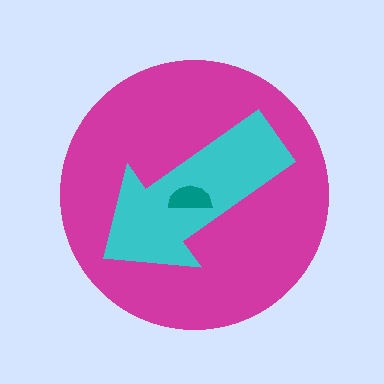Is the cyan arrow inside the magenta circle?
Yes.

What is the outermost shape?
The magenta circle.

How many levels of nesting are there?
3.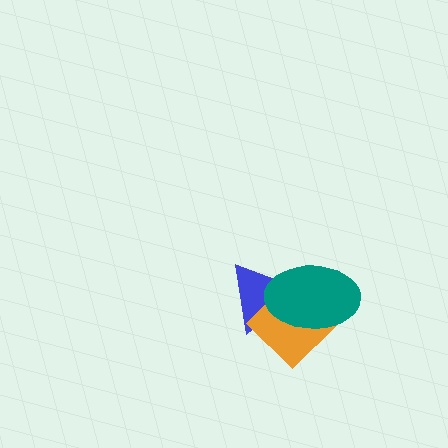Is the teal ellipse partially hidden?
No, no other shape covers it.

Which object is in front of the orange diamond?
The teal ellipse is in front of the orange diamond.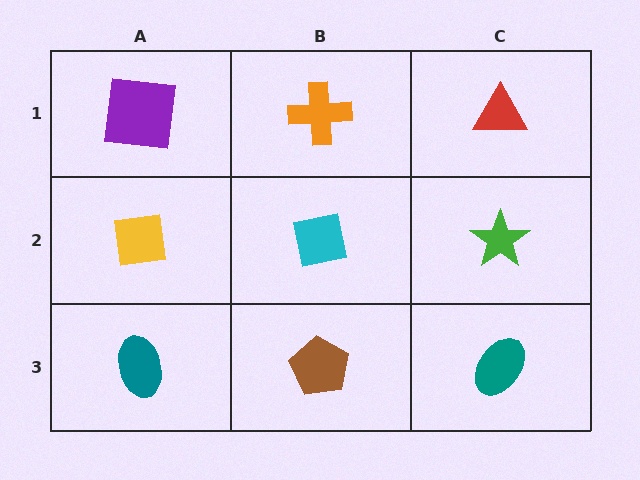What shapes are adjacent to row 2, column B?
An orange cross (row 1, column B), a brown pentagon (row 3, column B), a yellow square (row 2, column A), a green star (row 2, column C).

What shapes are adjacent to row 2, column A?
A purple square (row 1, column A), a teal ellipse (row 3, column A), a cyan square (row 2, column B).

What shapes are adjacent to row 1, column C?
A green star (row 2, column C), an orange cross (row 1, column B).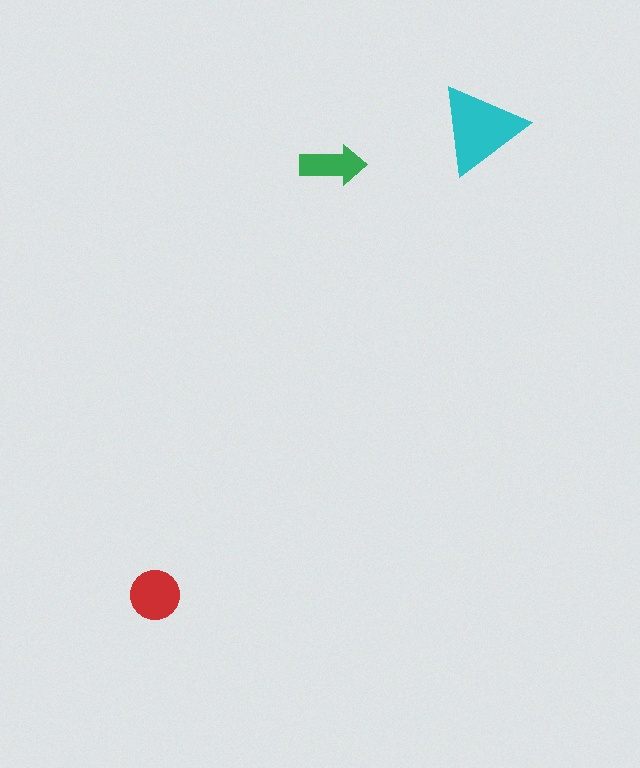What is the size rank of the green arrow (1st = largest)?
3rd.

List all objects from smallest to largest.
The green arrow, the red circle, the cyan triangle.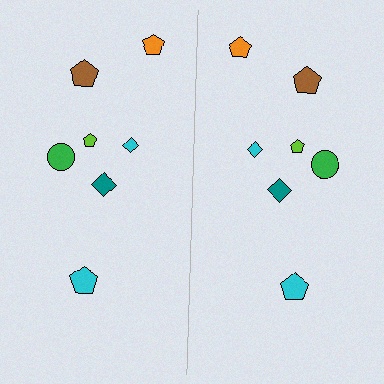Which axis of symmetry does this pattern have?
The pattern has a vertical axis of symmetry running through the center of the image.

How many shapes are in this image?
There are 14 shapes in this image.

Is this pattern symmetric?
Yes, this pattern has bilateral (reflection) symmetry.